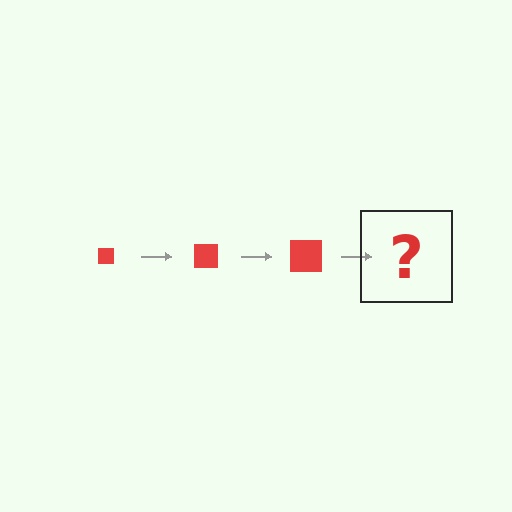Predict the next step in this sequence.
The next step is a red square, larger than the previous one.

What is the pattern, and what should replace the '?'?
The pattern is that the square gets progressively larger each step. The '?' should be a red square, larger than the previous one.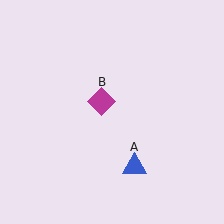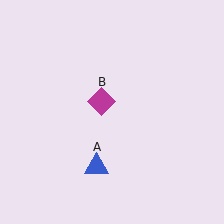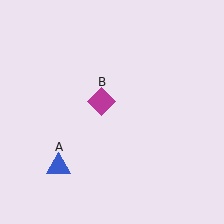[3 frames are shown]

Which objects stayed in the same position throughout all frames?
Magenta diamond (object B) remained stationary.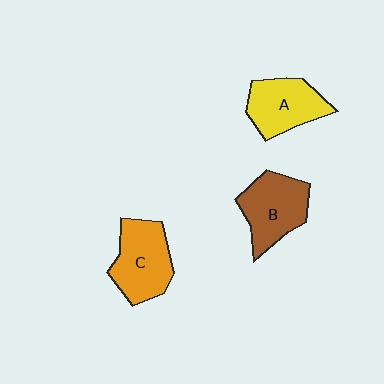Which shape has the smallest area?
Shape A (yellow).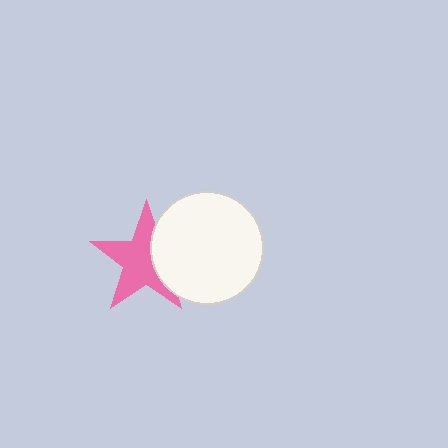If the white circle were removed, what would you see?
You would see the complete pink star.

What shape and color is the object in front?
The object in front is a white circle.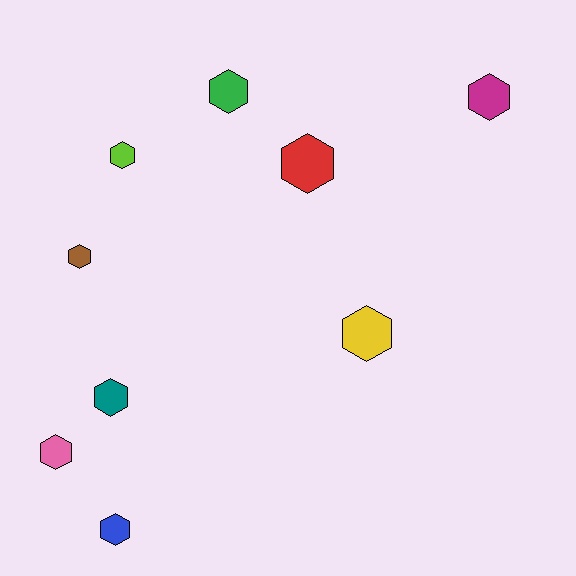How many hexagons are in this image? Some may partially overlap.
There are 9 hexagons.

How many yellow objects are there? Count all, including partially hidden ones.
There is 1 yellow object.